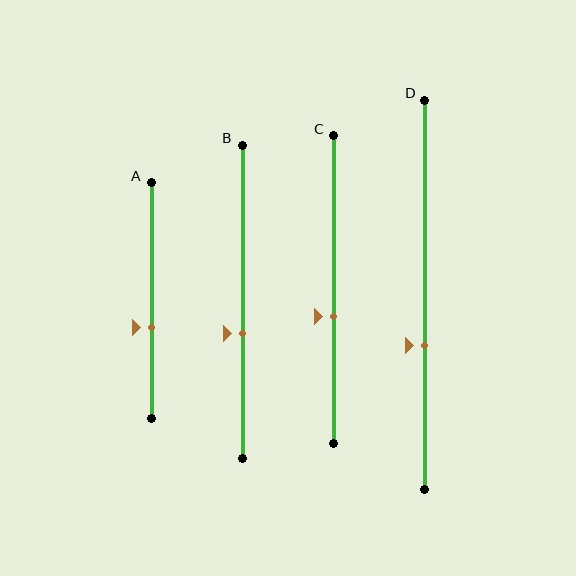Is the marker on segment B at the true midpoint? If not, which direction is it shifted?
No, the marker on segment B is shifted downward by about 10% of the segment length.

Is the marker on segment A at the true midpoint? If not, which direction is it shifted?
No, the marker on segment A is shifted downward by about 11% of the segment length.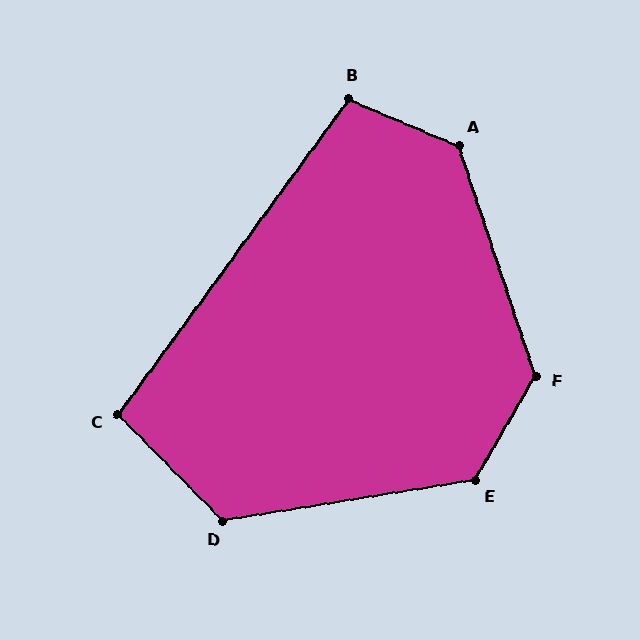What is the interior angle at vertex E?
Approximately 129 degrees (obtuse).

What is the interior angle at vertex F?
Approximately 131 degrees (obtuse).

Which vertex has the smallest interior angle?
C, at approximately 99 degrees.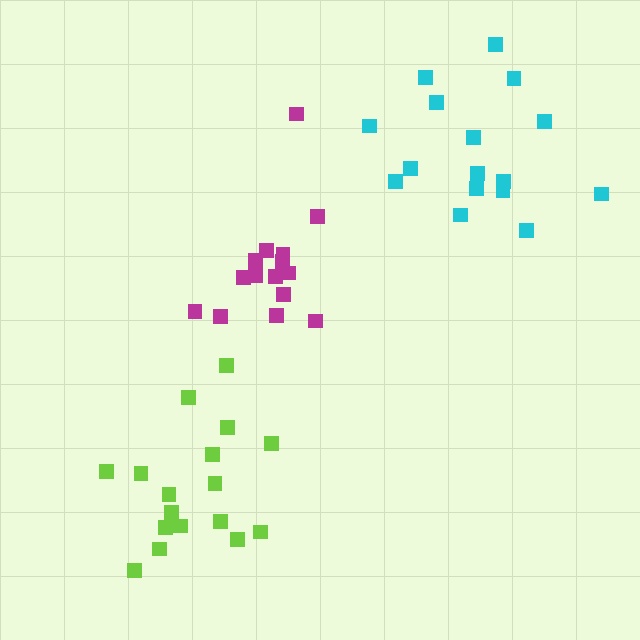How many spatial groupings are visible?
There are 3 spatial groupings.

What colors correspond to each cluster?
The clusters are colored: lime, cyan, magenta.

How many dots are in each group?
Group 1: 17 dots, Group 2: 16 dots, Group 3: 15 dots (48 total).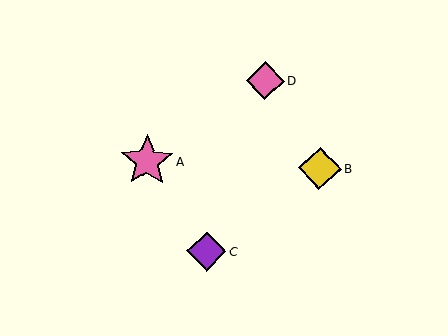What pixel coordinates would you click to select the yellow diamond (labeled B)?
Click at (320, 168) to select the yellow diamond B.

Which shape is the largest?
The pink star (labeled A) is the largest.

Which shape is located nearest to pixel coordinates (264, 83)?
The pink diamond (labeled D) at (265, 80) is nearest to that location.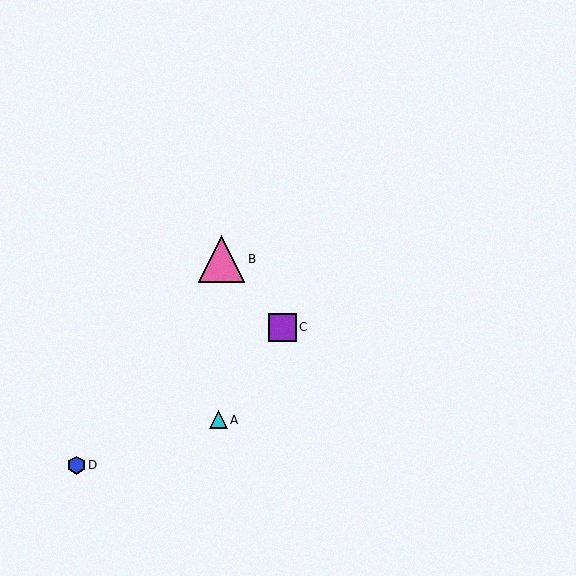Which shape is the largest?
The pink triangle (labeled B) is the largest.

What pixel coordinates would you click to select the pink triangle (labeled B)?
Click at (222, 259) to select the pink triangle B.